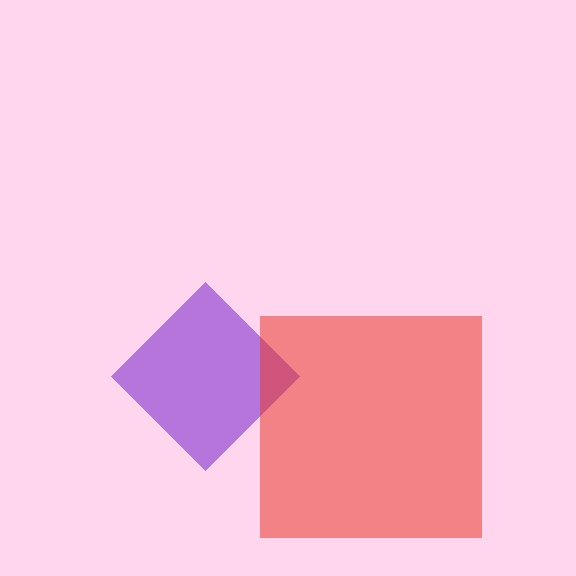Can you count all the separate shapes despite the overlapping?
Yes, there are 2 separate shapes.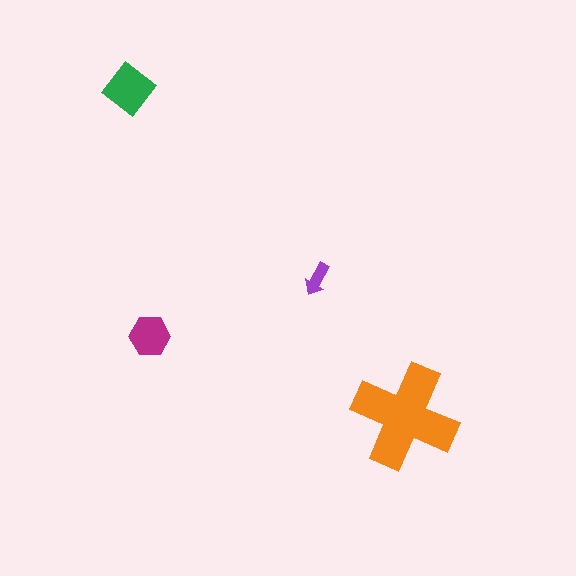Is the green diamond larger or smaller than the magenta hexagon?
Larger.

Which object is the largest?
The orange cross.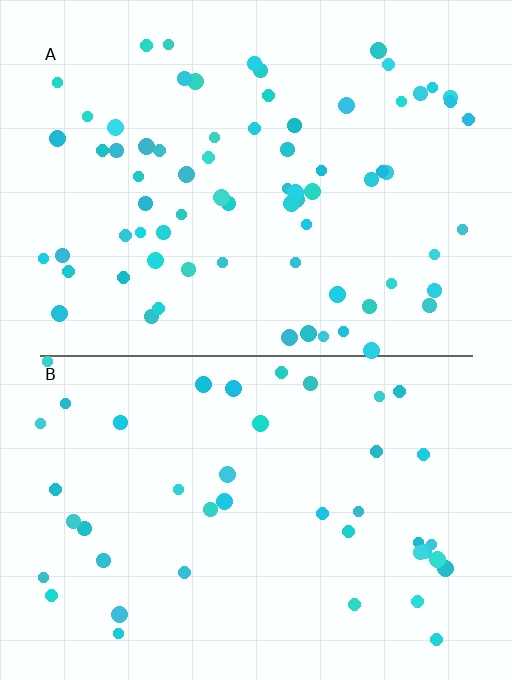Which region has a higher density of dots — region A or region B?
A (the top).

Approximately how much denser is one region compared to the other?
Approximately 1.7× — region A over region B.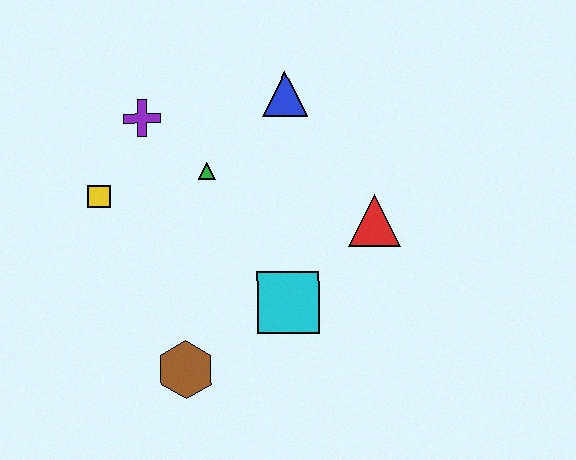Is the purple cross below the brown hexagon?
No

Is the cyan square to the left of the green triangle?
No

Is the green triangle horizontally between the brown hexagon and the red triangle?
Yes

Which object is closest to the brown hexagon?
The cyan square is closest to the brown hexagon.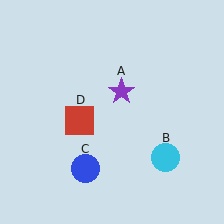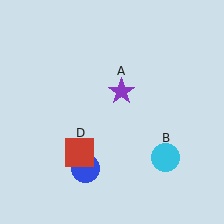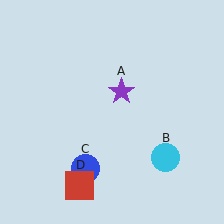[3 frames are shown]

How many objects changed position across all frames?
1 object changed position: red square (object D).